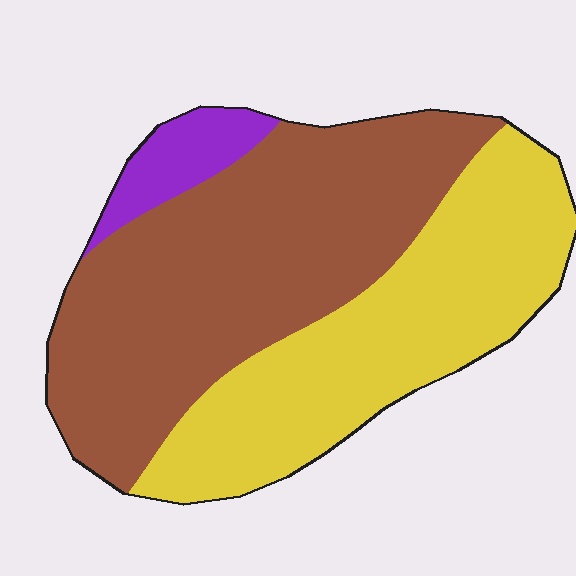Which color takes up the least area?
Purple, at roughly 5%.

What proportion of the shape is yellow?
Yellow covers roughly 40% of the shape.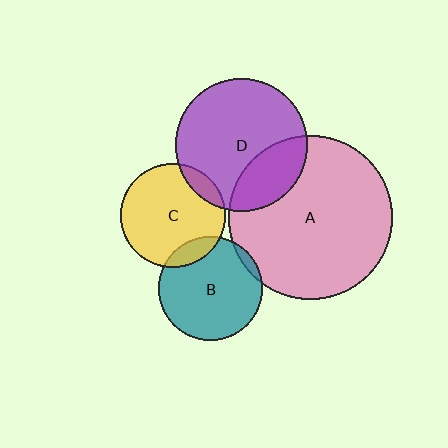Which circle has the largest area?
Circle A (pink).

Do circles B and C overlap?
Yes.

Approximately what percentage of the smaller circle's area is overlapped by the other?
Approximately 10%.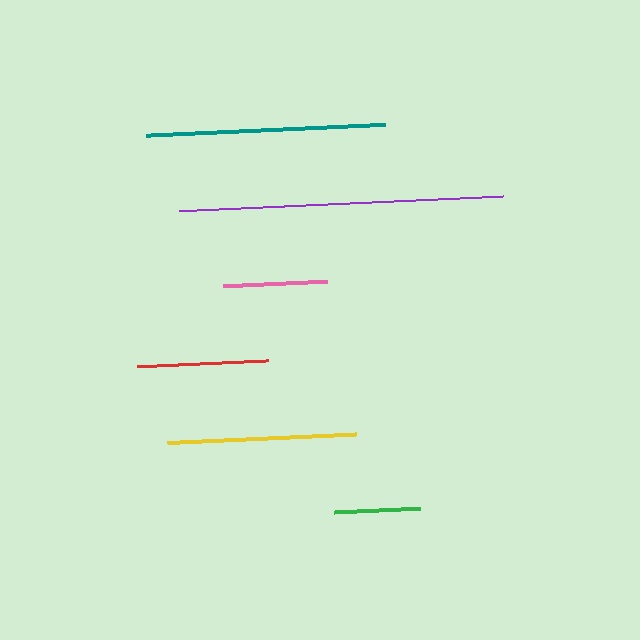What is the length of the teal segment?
The teal segment is approximately 239 pixels long.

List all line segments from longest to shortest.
From longest to shortest: purple, teal, yellow, red, pink, green.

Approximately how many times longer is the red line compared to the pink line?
The red line is approximately 1.3 times the length of the pink line.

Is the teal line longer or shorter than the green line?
The teal line is longer than the green line.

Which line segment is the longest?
The purple line is the longest at approximately 324 pixels.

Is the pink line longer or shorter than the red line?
The red line is longer than the pink line.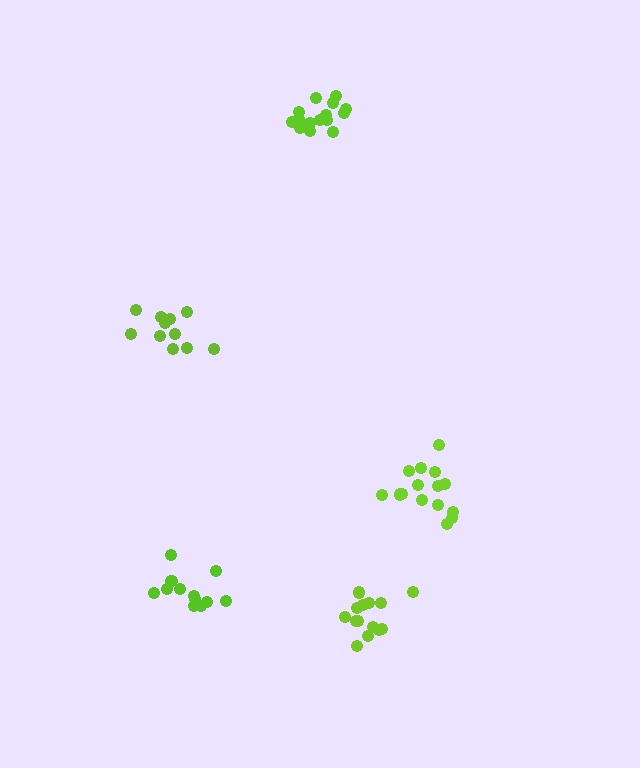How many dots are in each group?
Group 1: 14 dots, Group 2: 16 dots, Group 3: 15 dots, Group 4: 13 dots, Group 5: 11 dots (69 total).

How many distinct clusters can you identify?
There are 5 distinct clusters.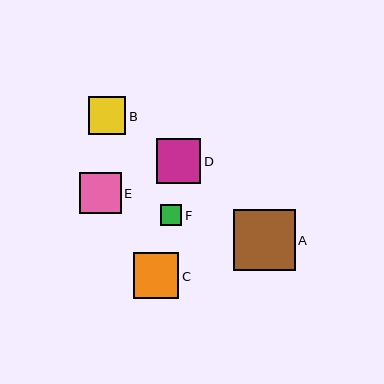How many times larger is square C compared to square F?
Square C is approximately 2.1 times the size of square F.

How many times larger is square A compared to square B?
Square A is approximately 1.6 times the size of square B.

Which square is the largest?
Square A is the largest with a size of approximately 61 pixels.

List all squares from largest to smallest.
From largest to smallest: A, C, D, E, B, F.